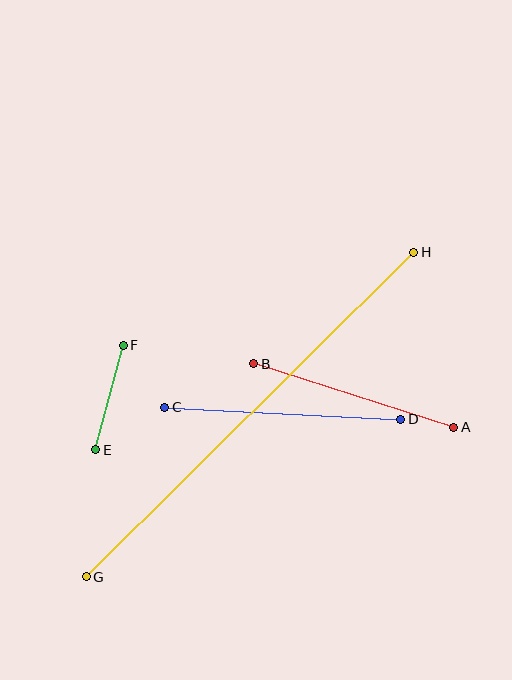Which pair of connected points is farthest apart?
Points G and H are farthest apart.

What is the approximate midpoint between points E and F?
The midpoint is at approximately (110, 397) pixels.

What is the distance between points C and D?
The distance is approximately 236 pixels.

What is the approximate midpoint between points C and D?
The midpoint is at approximately (283, 413) pixels.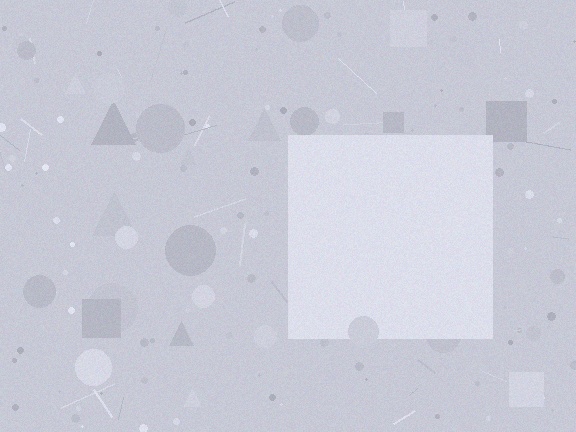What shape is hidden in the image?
A square is hidden in the image.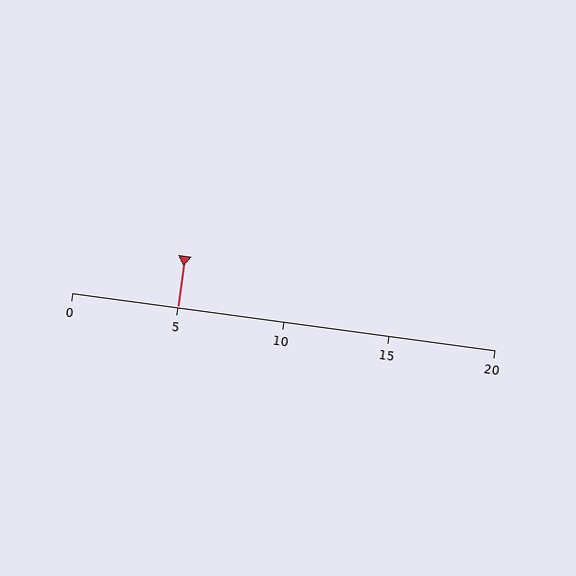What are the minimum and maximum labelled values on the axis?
The axis runs from 0 to 20.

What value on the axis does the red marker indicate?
The marker indicates approximately 5.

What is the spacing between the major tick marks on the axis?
The major ticks are spaced 5 apart.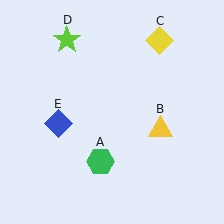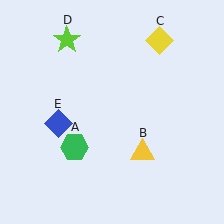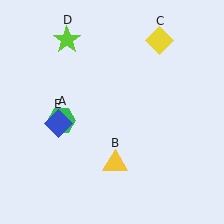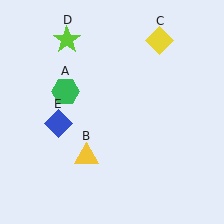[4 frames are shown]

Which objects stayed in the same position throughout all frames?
Yellow diamond (object C) and lime star (object D) and blue diamond (object E) remained stationary.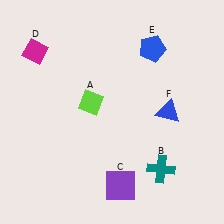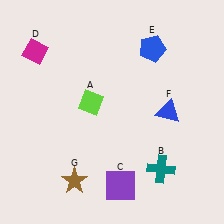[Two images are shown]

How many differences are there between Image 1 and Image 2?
There is 1 difference between the two images.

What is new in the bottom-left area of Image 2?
A brown star (G) was added in the bottom-left area of Image 2.